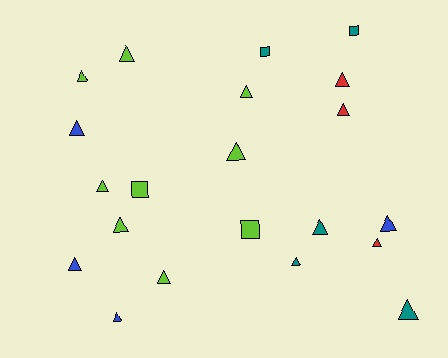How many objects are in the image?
There are 21 objects.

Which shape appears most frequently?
Triangle, with 17 objects.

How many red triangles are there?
There are 3 red triangles.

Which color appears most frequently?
Lime, with 9 objects.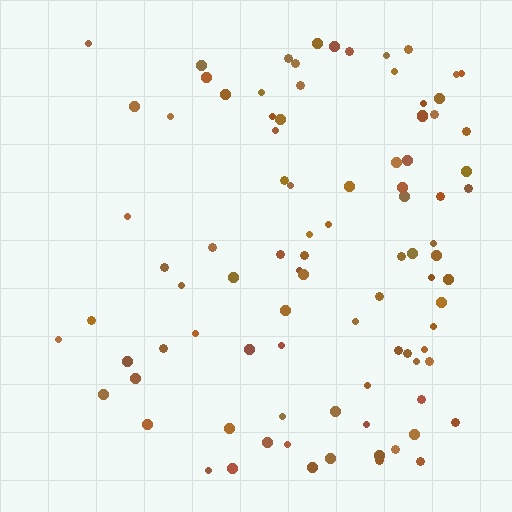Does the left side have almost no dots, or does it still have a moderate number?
Still a moderate number, just noticeably fewer than the right.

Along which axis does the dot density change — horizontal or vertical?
Horizontal.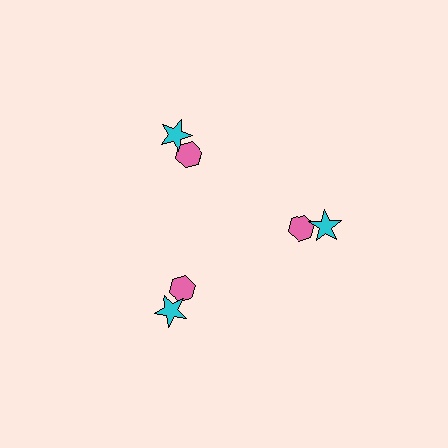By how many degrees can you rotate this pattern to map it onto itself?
The pattern maps onto itself every 120 degrees of rotation.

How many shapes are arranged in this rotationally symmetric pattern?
There are 6 shapes, arranged in 3 groups of 2.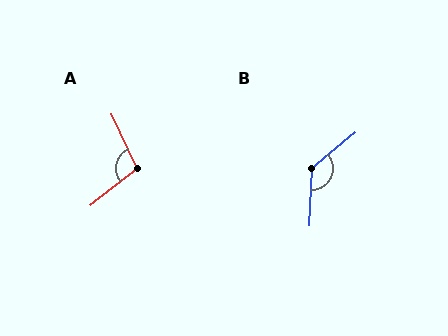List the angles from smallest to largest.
A (103°), B (131°).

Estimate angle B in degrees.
Approximately 131 degrees.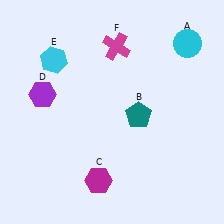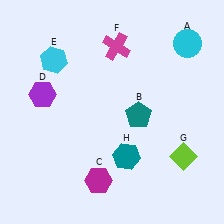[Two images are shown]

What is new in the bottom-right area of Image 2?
A lime diamond (G) was added in the bottom-right area of Image 2.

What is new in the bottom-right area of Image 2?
A teal hexagon (H) was added in the bottom-right area of Image 2.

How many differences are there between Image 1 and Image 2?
There are 2 differences between the two images.